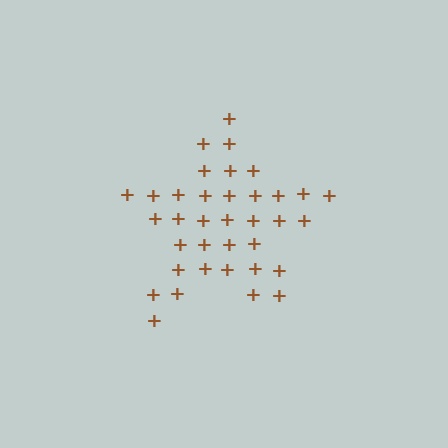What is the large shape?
The large shape is a star.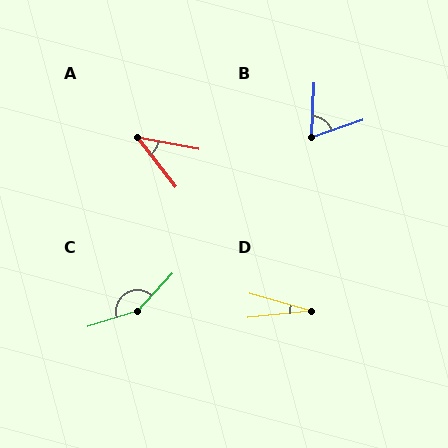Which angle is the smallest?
D, at approximately 22 degrees.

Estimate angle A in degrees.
Approximately 42 degrees.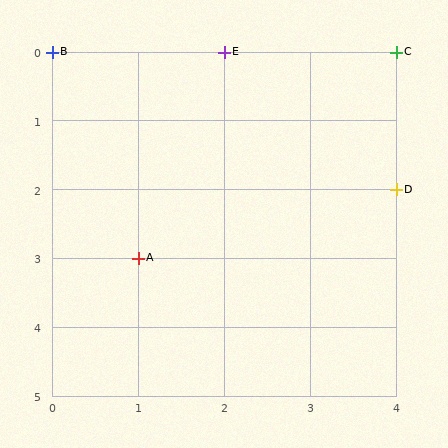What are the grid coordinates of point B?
Point B is at grid coordinates (0, 0).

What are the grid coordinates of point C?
Point C is at grid coordinates (4, 0).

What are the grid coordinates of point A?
Point A is at grid coordinates (1, 3).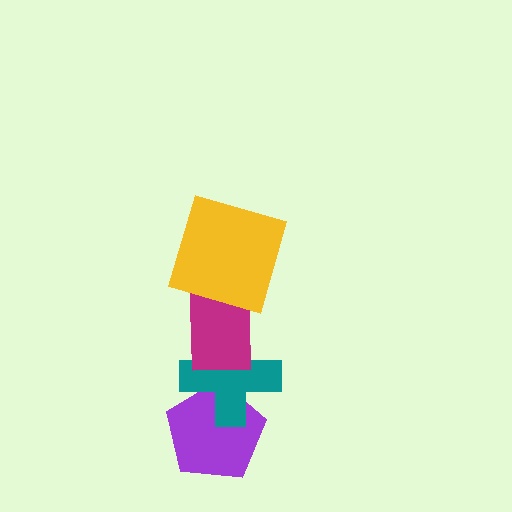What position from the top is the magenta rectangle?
The magenta rectangle is 2nd from the top.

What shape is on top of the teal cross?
The magenta rectangle is on top of the teal cross.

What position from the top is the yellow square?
The yellow square is 1st from the top.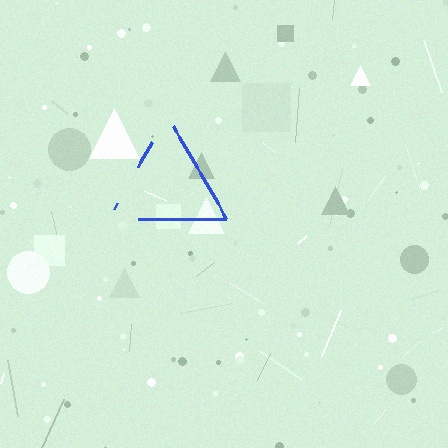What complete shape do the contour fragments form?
The contour fragments form a triangle.